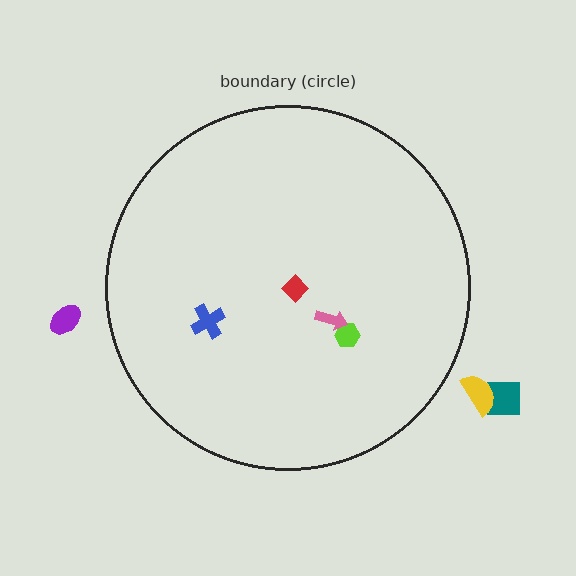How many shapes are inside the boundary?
4 inside, 3 outside.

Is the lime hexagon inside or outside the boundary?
Inside.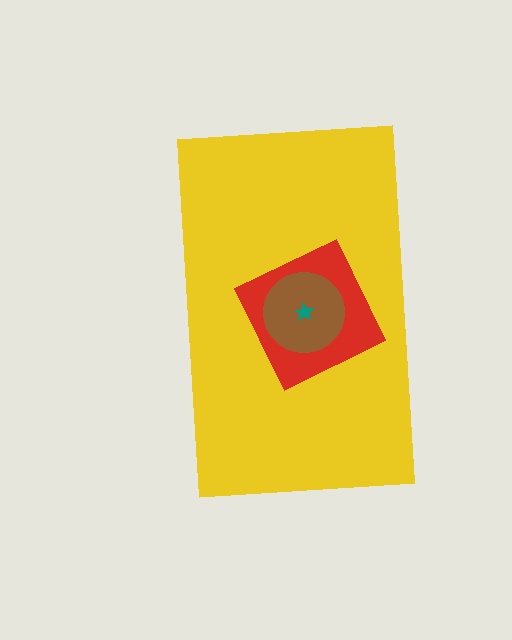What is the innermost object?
The teal star.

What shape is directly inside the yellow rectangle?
The red square.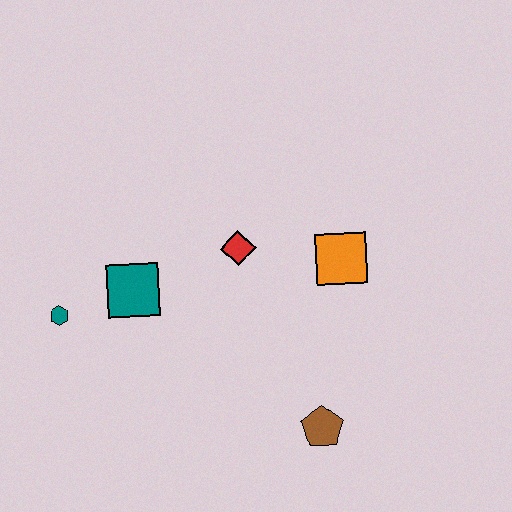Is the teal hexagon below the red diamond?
Yes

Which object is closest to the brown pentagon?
The orange square is closest to the brown pentagon.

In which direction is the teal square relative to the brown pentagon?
The teal square is to the left of the brown pentagon.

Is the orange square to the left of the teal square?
No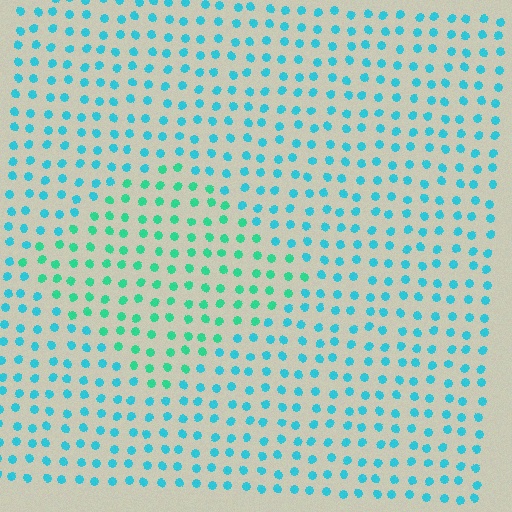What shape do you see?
I see a diamond.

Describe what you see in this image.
The image is filled with small cyan elements in a uniform arrangement. A diamond-shaped region is visible where the elements are tinted to a slightly different hue, forming a subtle color boundary.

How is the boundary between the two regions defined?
The boundary is defined purely by a slight shift in hue (about 32 degrees). Spacing, size, and orientation are identical on both sides.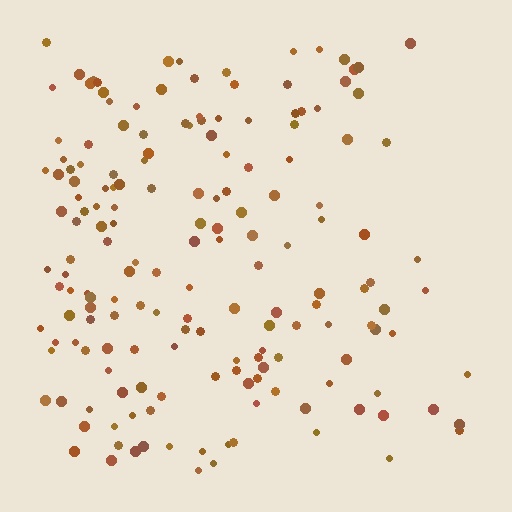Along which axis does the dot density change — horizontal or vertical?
Horizontal.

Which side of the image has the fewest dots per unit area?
The right.